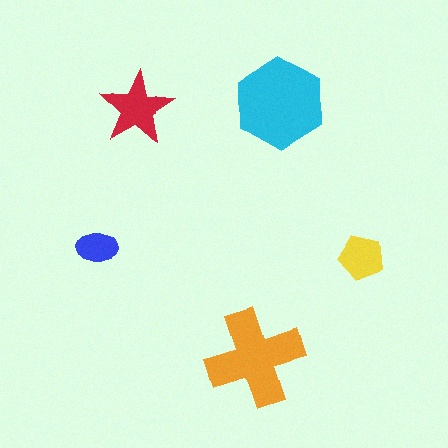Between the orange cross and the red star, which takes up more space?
The orange cross.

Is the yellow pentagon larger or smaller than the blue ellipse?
Larger.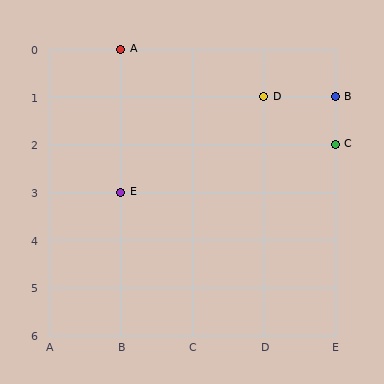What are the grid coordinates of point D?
Point D is at grid coordinates (D, 1).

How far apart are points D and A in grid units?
Points D and A are 2 columns and 1 row apart (about 2.2 grid units diagonally).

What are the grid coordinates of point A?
Point A is at grid coordinates (B, 0).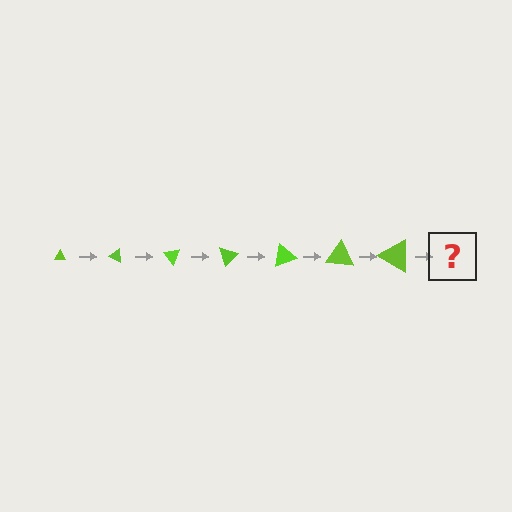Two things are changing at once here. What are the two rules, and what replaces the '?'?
The two rules are that the triangle grows larger each step and it rotates 25 degrees each step. The '?' should be a triangle, larger than the previous one and rotated 175 degrees from the start.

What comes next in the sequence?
The next element should be a triangle, larger than the previous one and rotated 175 degrees from the start.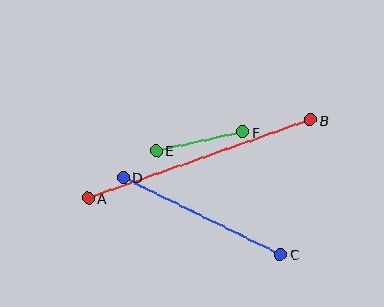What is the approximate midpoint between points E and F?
The midpoint is at approximately (199, 141) pixels.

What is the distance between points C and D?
The distance is approximately 175 pixels.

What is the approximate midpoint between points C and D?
The midpoint is at approximately (202, 216) pixels.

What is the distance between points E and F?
The distance is approximately 88 pixels.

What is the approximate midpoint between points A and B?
The midpoint is at approximately (199, 159) pixels.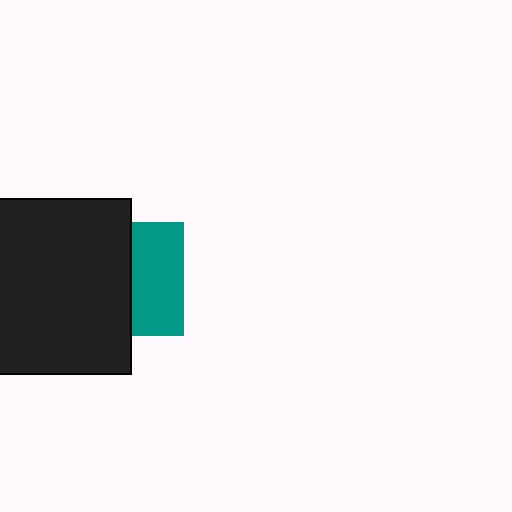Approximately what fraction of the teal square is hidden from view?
Roughly 54% of the teal square is hidden behind the black square.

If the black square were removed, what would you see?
You would see the complete teal square.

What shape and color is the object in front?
The object in front is a black square.